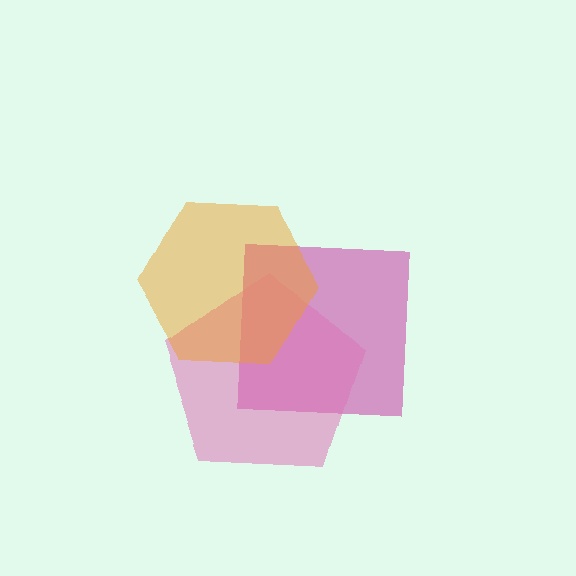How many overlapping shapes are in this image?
There are 3 overlapping shapes in the image.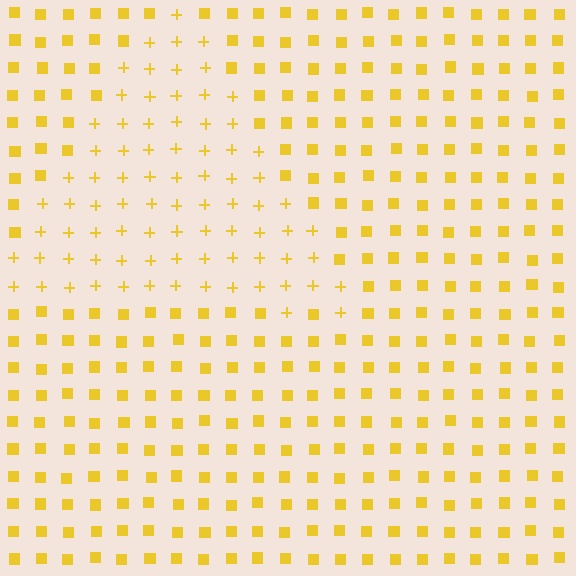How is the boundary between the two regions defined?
The boundary is defined by a change in element shape: plus signs inside vs. squares outside. All elements share the same color and spacing.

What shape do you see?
I see a triangle.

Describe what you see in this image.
The image is filled with small yellow elements arranged in a uniform grid. A triangle-shaped region contains plus signs, while the surrounding area contains squares. The boundary is defined purely by the change in element shape.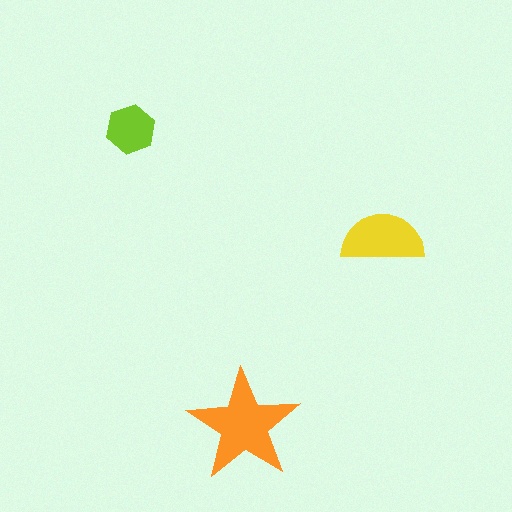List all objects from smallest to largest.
The lime hexagon, the yellow semicircle, the orange star.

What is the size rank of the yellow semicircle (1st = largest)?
2nd.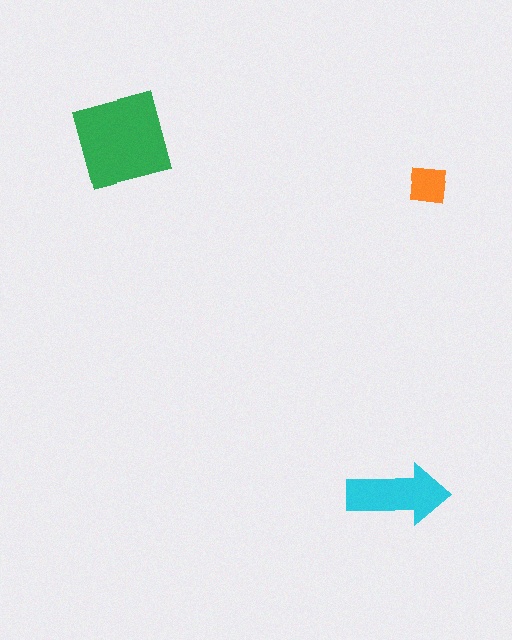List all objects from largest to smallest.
The green square, the cyan arrow, the orange square.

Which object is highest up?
The green square is topmost.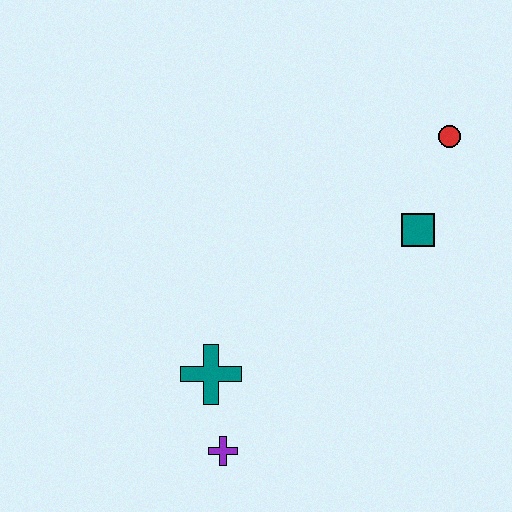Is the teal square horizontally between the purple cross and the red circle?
Yes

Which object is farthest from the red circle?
The purple cross is farthest from the red circle.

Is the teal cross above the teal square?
No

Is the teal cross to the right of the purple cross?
No